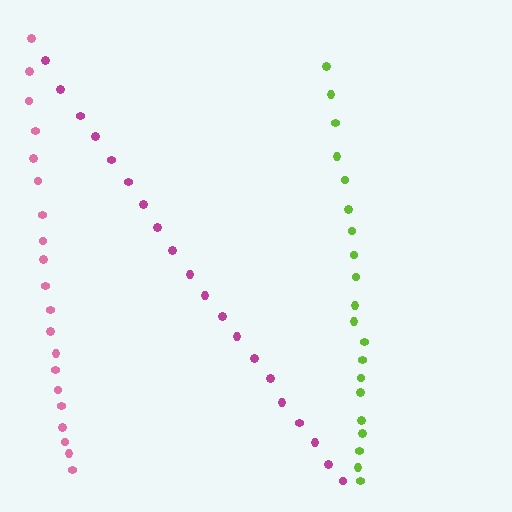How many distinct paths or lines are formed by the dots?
There are 3 distinct paths.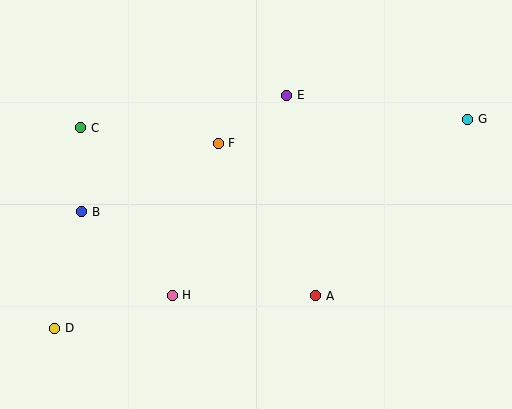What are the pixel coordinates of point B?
Point B is at (82, 212).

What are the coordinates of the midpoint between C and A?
The midpoint between C and A is at (198, 212).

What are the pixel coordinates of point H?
Point H is at (172, 295).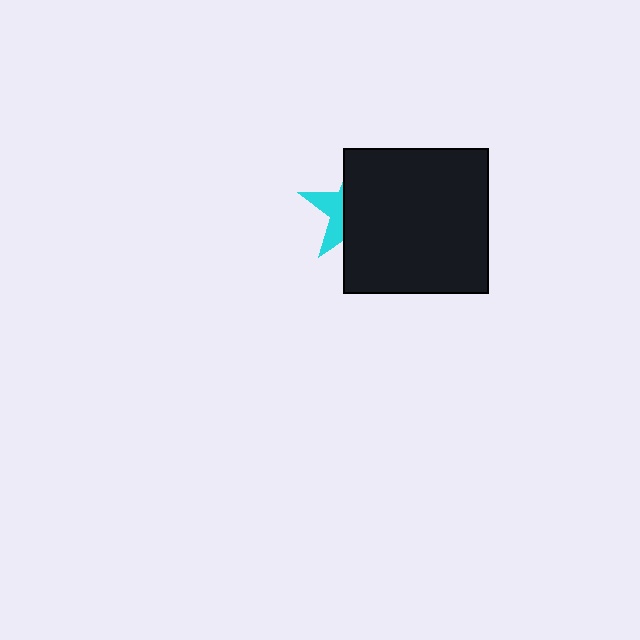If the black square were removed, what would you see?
You would see the complete cyan star.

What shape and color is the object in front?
The object in front is a black square.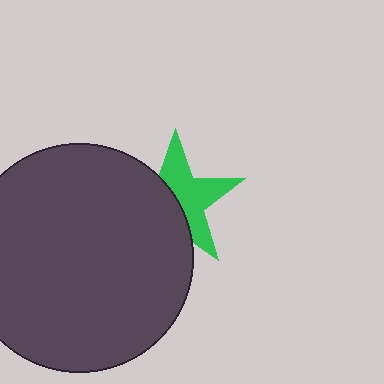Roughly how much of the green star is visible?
About half of it is visible (roughly 53%).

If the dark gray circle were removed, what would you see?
You would see the complete green star.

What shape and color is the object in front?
The object in front is a dark gray circle.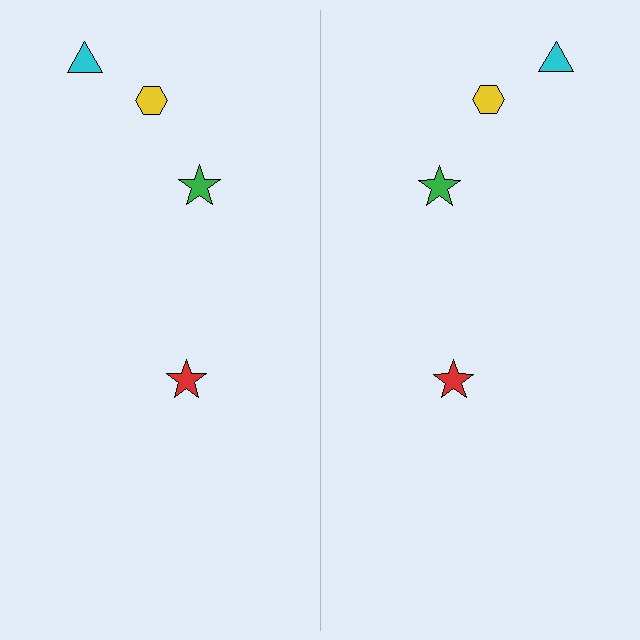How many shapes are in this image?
There are 8 shapes in this image.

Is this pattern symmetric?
Yes, this pattern has bilateral (reflection) symmetry.